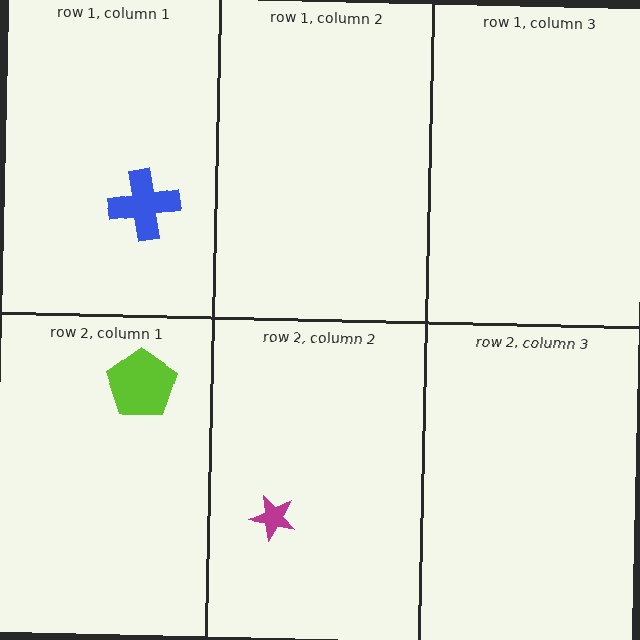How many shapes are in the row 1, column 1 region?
1.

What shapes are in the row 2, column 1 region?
The lime pentagon.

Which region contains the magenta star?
The row 2, column 2 region.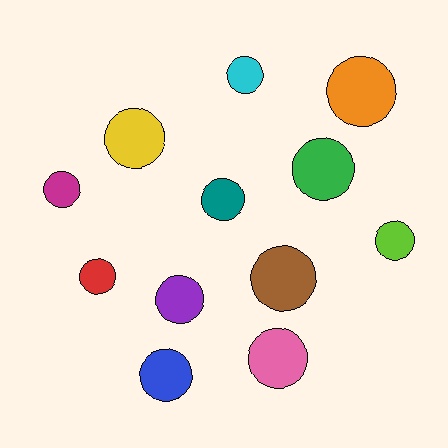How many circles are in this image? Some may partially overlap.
There are 12 circles.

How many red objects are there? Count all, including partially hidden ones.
There is 1 red object.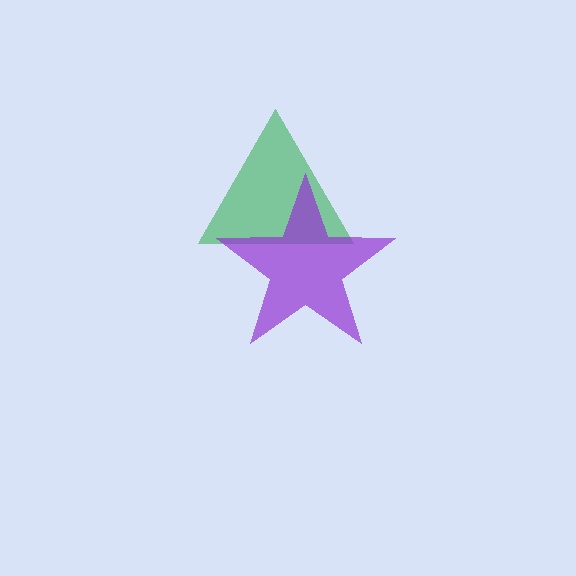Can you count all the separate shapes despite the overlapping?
Yes, there are 2 separate shapes.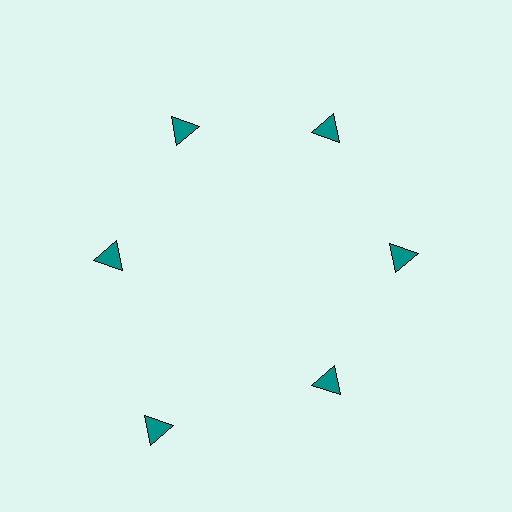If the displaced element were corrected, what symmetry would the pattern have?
It would have 6-fold rotational symmetry — the pattern would map onto itself every 60 degrees.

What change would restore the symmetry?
The symmetry would be restored by moving it inward, back onto the ring so that all 6 triangles sit at equal angles and equal distance from the center.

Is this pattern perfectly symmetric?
No. The 6 teal triangles are arranged in a ring, but one element near the 7 o'clock position is pushed outward from the center, breaking the 6-fold rotational symmetry.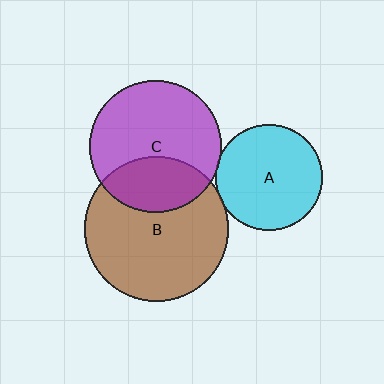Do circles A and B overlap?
Yes.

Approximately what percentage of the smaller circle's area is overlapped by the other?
Approximately 5%.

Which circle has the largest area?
Circle B (brown).